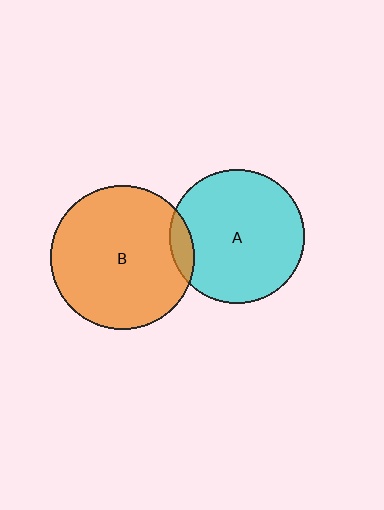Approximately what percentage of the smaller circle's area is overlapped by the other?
Approximately 10%.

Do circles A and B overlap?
Yes.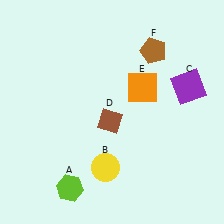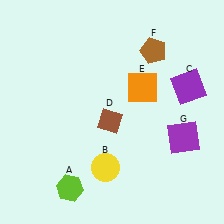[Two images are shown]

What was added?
A purple square (G) was added in Image 2.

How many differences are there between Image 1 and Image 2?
There is 1 difference between the two images.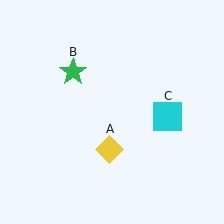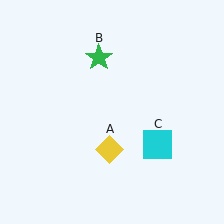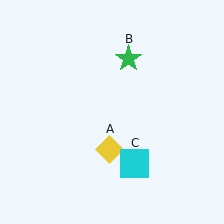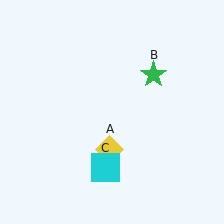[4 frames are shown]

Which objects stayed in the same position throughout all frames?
Yellow diamond (object A) remained stationary.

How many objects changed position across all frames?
2 objects changed position: green star (object B), cyan square (object C).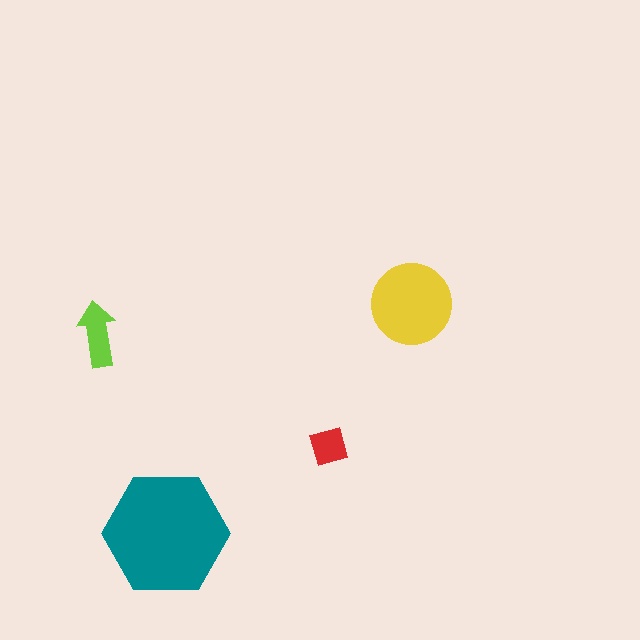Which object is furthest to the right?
The yellow circle is rightmost.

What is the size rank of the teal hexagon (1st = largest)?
1st.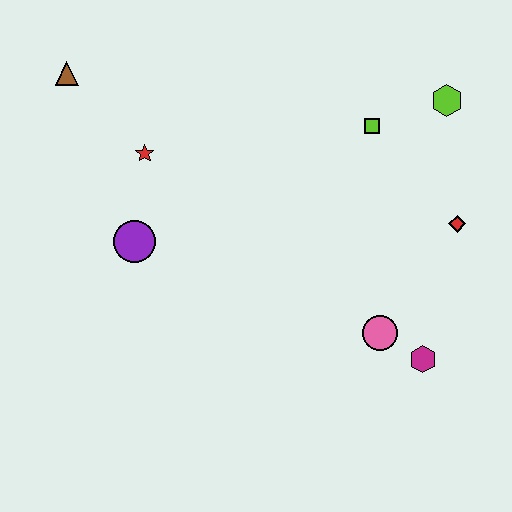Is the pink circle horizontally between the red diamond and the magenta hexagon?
No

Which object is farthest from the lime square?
The brown triangle is farthest from the lime square.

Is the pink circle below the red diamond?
Yes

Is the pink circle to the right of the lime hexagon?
No